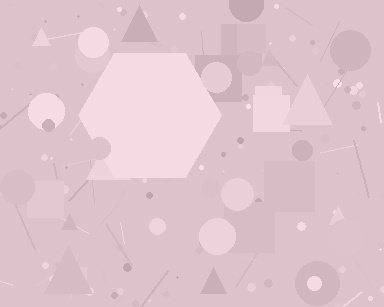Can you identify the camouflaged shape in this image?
The camouflaged shape is a hexagon.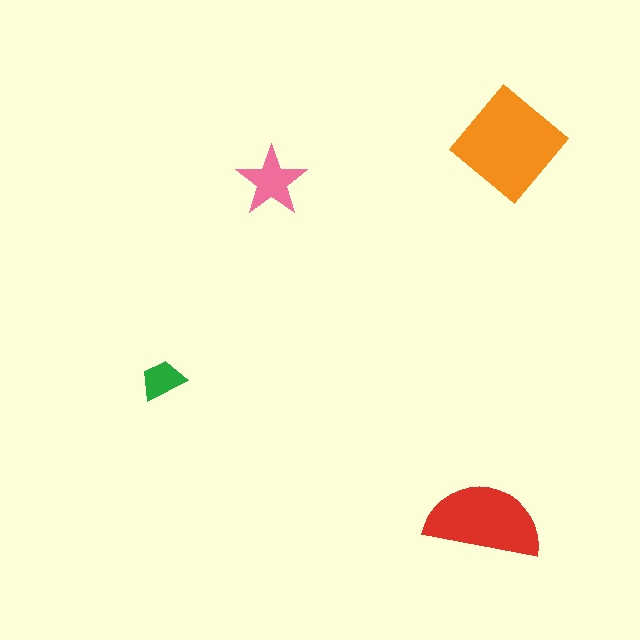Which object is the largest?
The orange diamond.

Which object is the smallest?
The green trapezoid.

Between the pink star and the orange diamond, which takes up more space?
The orange diamond.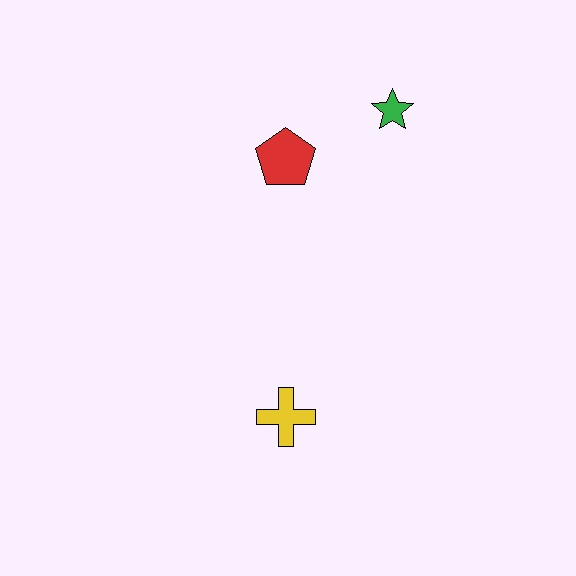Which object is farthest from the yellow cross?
The green star is farthest from the yellow cross.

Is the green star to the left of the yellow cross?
No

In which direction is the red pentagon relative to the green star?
The red pentagon is to the left of the green star.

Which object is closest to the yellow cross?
The red pentagon is closest to the yellow cross.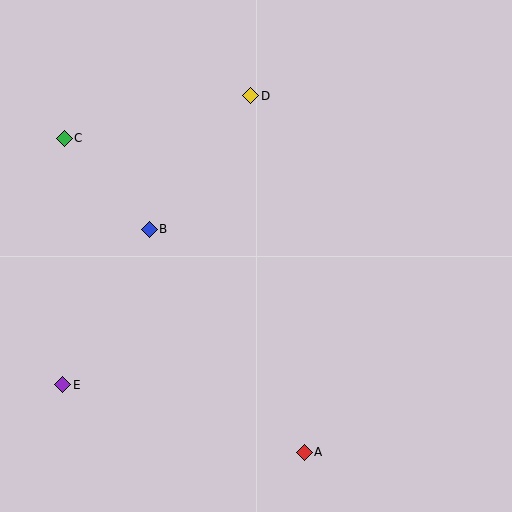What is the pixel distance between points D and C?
The distance between D and C is 191 pixels.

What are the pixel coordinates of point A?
Point A is at (304, 452).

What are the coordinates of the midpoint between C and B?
The midpoint between C and B is at (107, 184).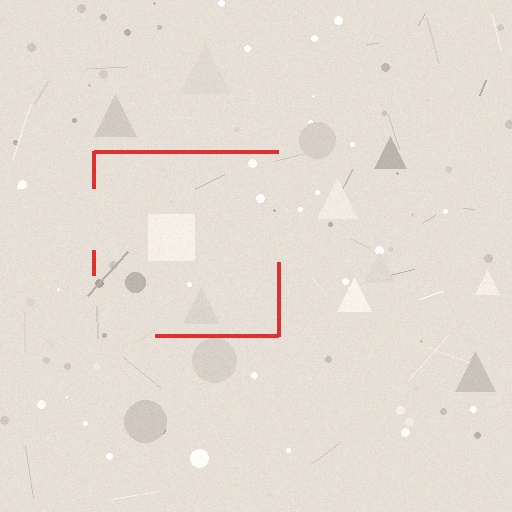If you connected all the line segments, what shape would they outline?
They would outline a square.